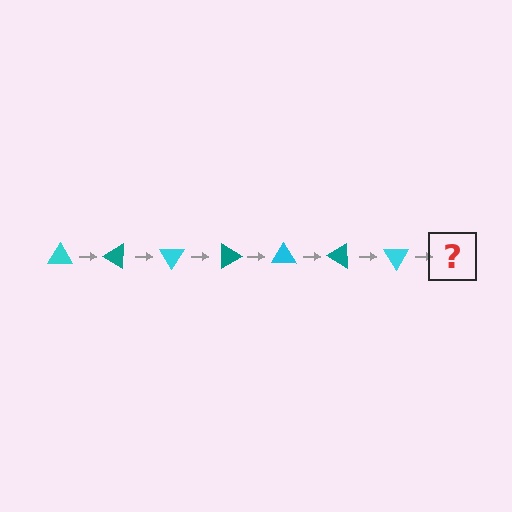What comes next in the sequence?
The next element should be a teal triangle, rotated 210 degrees from the start.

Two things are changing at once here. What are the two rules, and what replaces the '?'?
The two rules are that it rotates 30 degrees each step and the color cycles through cyan and teal. The '?' should be a teal triangle, rotated 210 degrees from the start.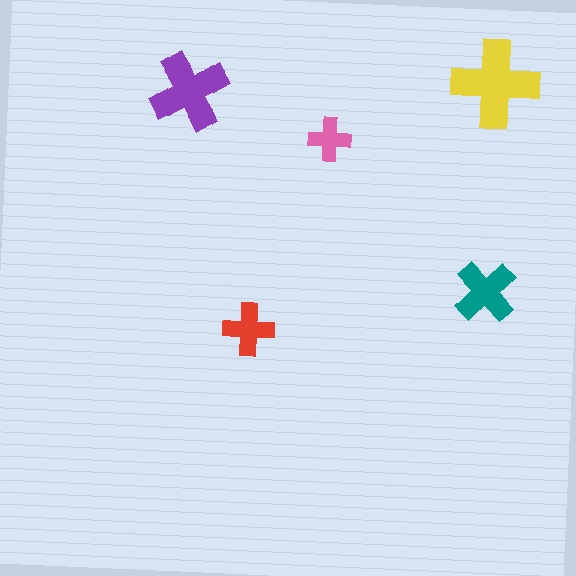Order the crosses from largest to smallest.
the yellow one, the purple one, the teal one, the red one, the pink one.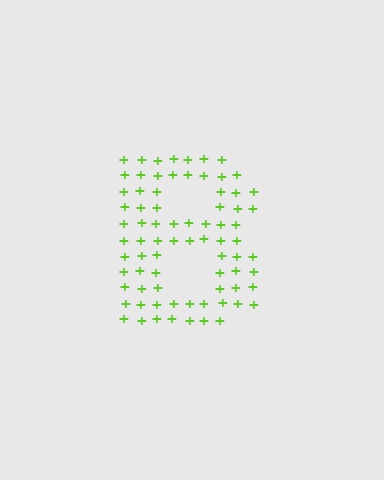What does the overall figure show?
The overall figure shows the letter B.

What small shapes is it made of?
It is made of small plus signs.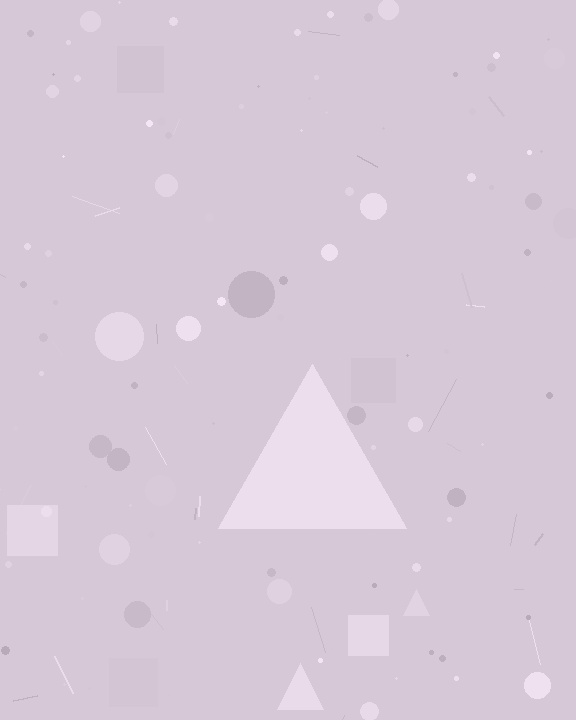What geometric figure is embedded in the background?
A triangle is embedded in the background.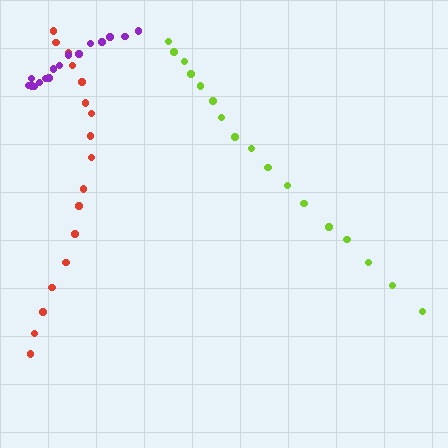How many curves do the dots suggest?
There are 3 distinct paths.